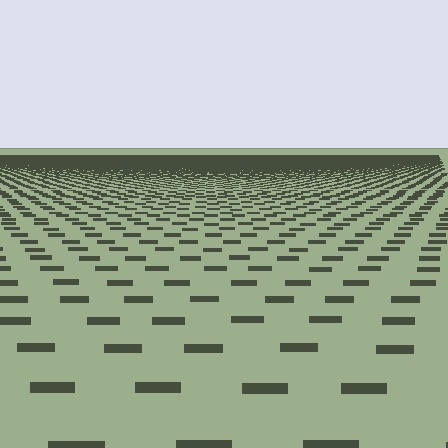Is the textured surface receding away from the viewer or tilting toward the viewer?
The surface is receding away from the viewer. Texture elements get smaller and denser toward the top.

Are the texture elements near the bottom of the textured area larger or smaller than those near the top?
Larger. Near the bottom, elements are closer to the viewer and appear at a bigger on-screen size.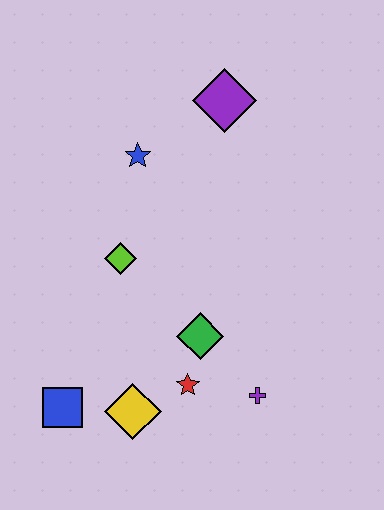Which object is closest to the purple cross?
The red star is closest to the purple cross.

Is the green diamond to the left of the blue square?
No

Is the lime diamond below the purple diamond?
Yes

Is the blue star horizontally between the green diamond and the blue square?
Yes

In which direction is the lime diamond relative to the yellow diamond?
The lime diamond is above the yellow diamond.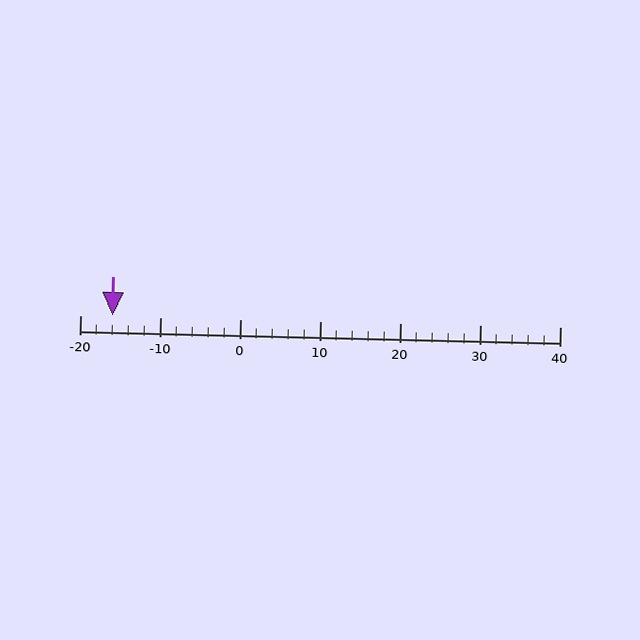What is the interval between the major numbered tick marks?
The major tick marks are spaced 10 units apart.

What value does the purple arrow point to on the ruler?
The purple arrow points to approximately -16.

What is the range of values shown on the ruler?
The ruler shows values from -20 to 40.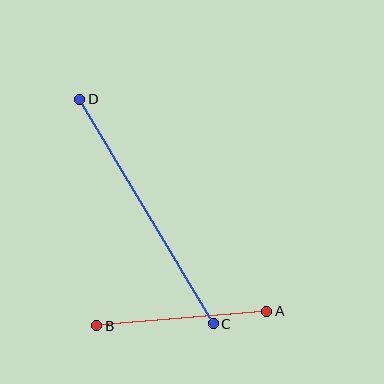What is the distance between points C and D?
The distance is approximately 262 pixels.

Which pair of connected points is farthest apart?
Points C and D are farthest apart.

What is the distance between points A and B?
The distance is approximately 170 pixels.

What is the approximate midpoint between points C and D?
The midpoint is at approximately (147, 212) pixels.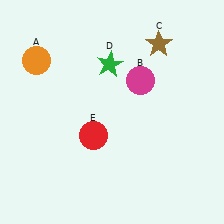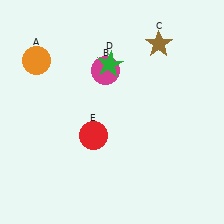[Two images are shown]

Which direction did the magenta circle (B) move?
The magenta circle (B) moved left.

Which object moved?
The magenta circle (B) moved left.